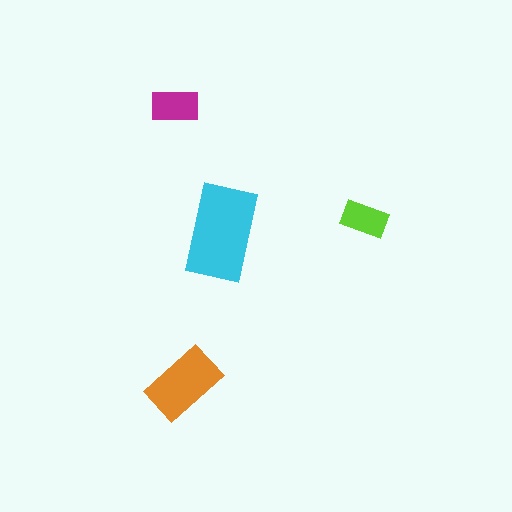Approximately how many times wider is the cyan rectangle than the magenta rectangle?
About 2 times wider.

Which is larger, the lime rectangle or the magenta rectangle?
The magenta one.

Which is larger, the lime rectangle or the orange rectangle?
The orange one.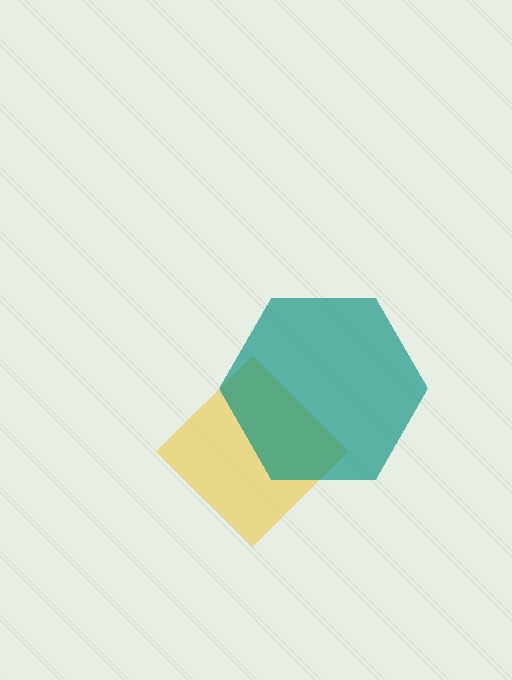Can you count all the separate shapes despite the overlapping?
Yes, there are 2 separate shapes.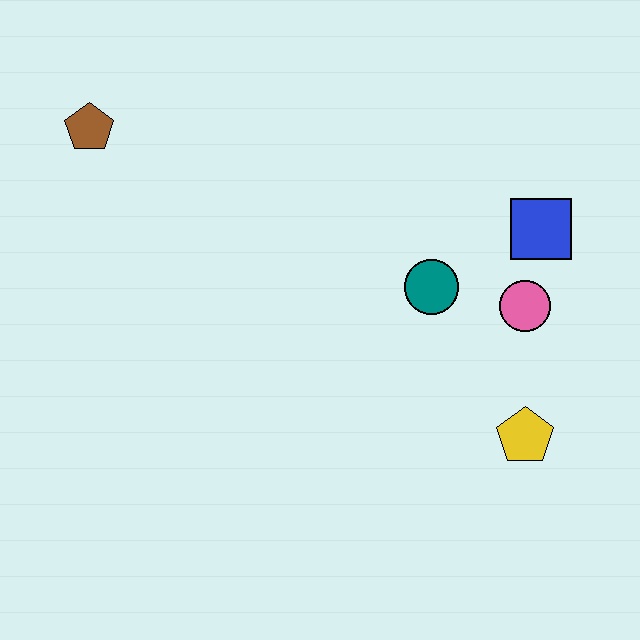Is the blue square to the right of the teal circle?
Yes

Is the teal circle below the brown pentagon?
Yes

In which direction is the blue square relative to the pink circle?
The blue square is above the pink circle.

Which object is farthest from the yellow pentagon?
The brown pentagon is farthest from the yellow pentagon.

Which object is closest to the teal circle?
The pink circle is closest to the teal circle.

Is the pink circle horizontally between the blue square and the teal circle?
Yes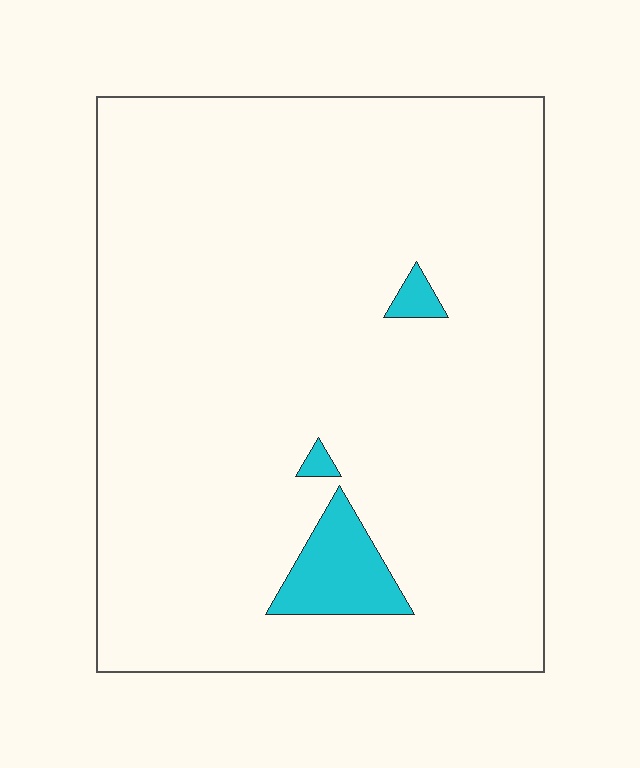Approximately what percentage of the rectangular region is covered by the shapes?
Approximately 5%.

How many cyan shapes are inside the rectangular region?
3.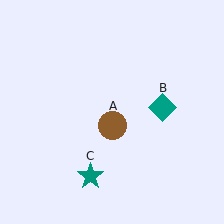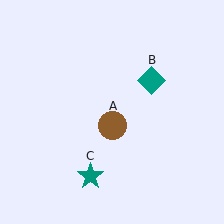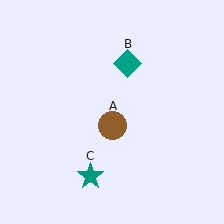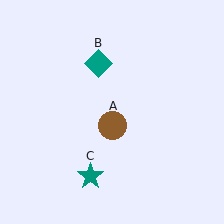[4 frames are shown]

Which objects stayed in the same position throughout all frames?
Brown circle (object A) and teal star (object C) remained stationary.